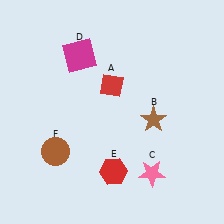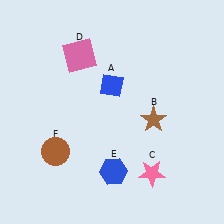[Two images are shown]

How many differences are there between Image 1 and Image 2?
There are 3 differences between the two images.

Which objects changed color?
A changed from red to blue. D changed from magenta to pink. E changed from red to blue.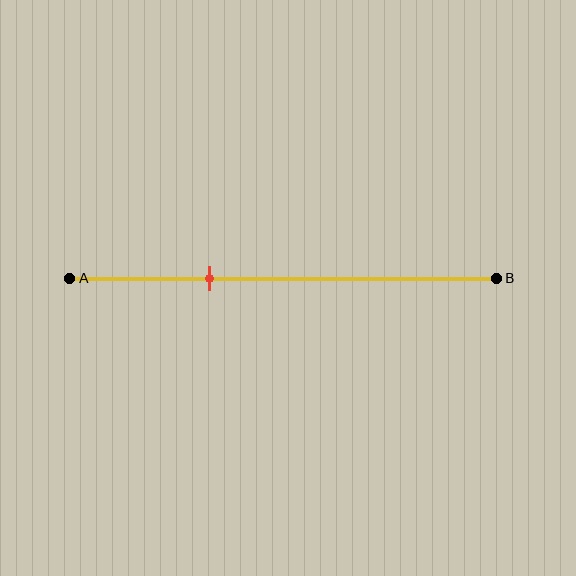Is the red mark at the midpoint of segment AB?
No, the mark is at about 35% from A, not at the 50% midpoint.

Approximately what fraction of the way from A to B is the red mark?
The red mark is approximately 35% of the way from A to B.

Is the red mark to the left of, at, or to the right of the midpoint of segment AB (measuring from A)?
The red mark is to the left of the midpoint of segment AB.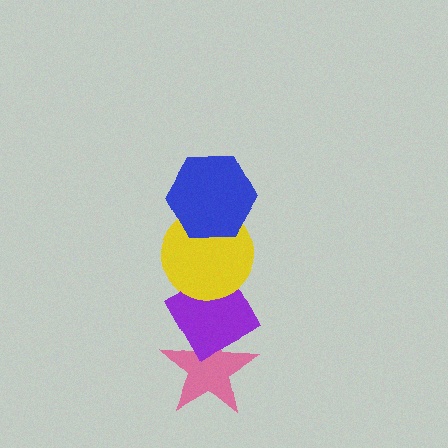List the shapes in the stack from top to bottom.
From top to bottom: the blue hexagon, the yellow circle, the purple diamond, the pink star.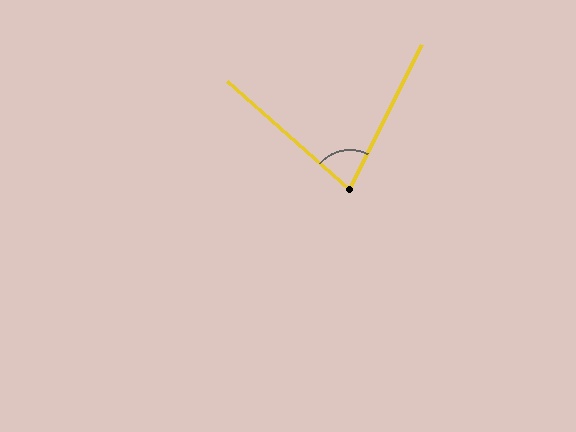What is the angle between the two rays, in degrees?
Approximately 75 degrees.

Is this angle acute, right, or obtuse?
It is acute.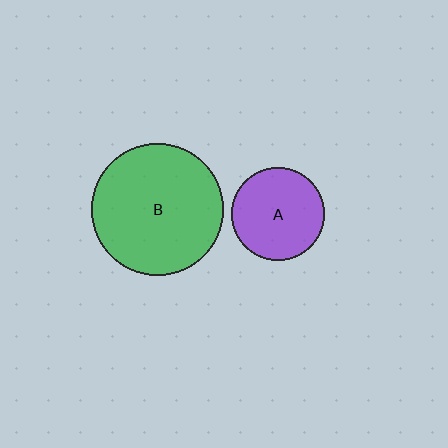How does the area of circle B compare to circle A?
Approximately 2.0 times.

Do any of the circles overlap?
No, none of the circles overlap.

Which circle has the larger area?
Circle B (green).